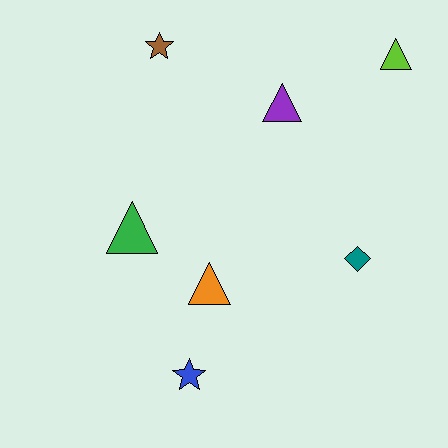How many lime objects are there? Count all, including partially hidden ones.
There is 1 lime object.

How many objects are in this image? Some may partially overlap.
There are 7 objects.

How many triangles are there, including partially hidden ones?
There are 4 triangles.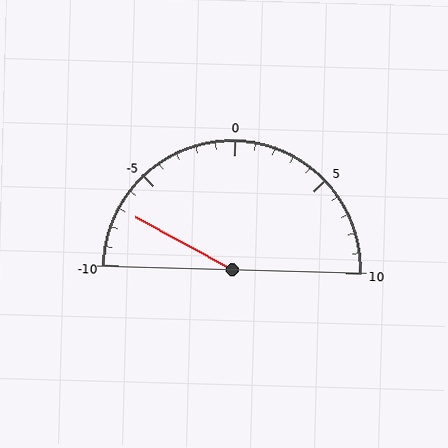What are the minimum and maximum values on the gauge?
The gauge ranges from -10 to 10.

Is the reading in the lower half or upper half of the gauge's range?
The reading is in the lower half of the range (-10 to 10).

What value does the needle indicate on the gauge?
The needle indicates approximately -7.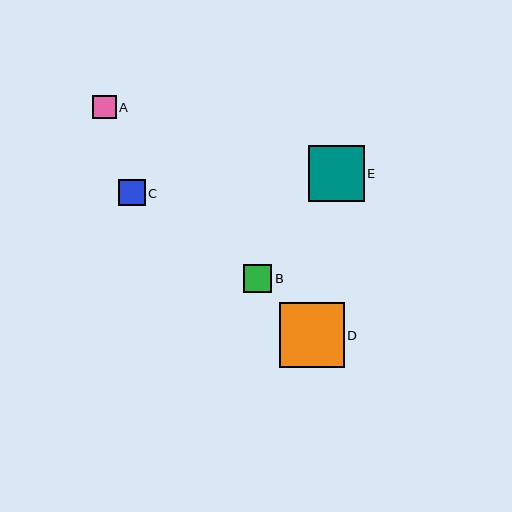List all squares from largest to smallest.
From largest to smallest: D, E, B, C, A.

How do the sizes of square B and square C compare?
Square B and square C are approximately the same size.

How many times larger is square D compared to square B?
Square D is approximately 2.3 times the size of square B.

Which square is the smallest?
Square A is the smallest with a size of approximately 23 pixels.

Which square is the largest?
Square D is the largest with a size of approximately 65 pixels.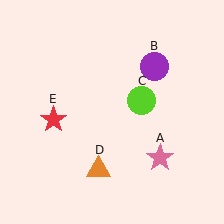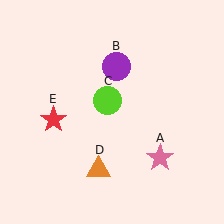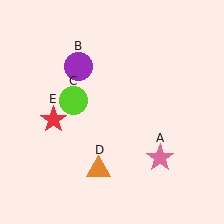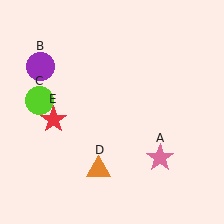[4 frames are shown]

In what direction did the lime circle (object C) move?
The lime circle (object C) moved left.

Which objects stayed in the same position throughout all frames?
Pink star (object A) and orange triangle (object D) and red star (object E) remained stationary.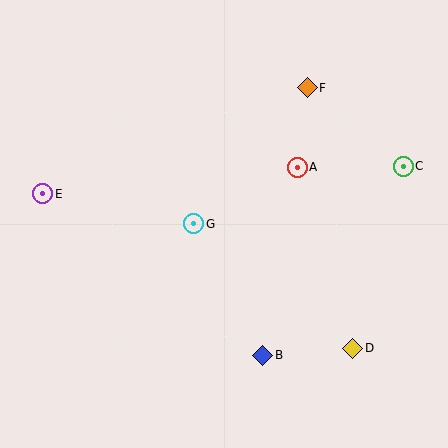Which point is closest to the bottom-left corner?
Point E is closest to the bottom-left corner.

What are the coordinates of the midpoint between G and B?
The midpoint between G and B is at (228, 290).